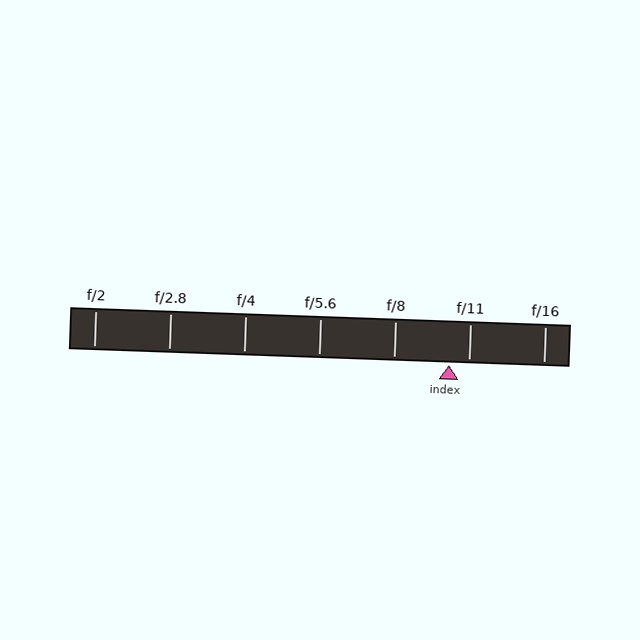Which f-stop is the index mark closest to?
The index mark is closest to f/11.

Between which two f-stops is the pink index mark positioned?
The index mark is between f/8 and f/11.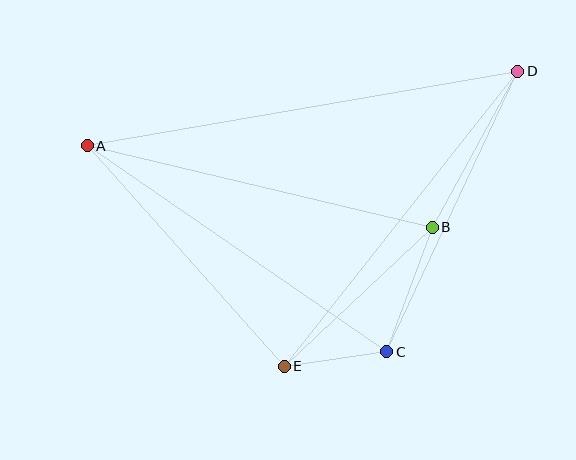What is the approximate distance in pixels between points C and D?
The distance between C and D is approximately 310 pixels.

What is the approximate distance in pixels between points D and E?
The distance between D and E is approximately 376 pixels.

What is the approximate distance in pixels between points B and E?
The distance between B and E is approximately 203 pixels.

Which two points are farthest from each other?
Points A and D are farthest from each other.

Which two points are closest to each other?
Points C and E are closest to each other.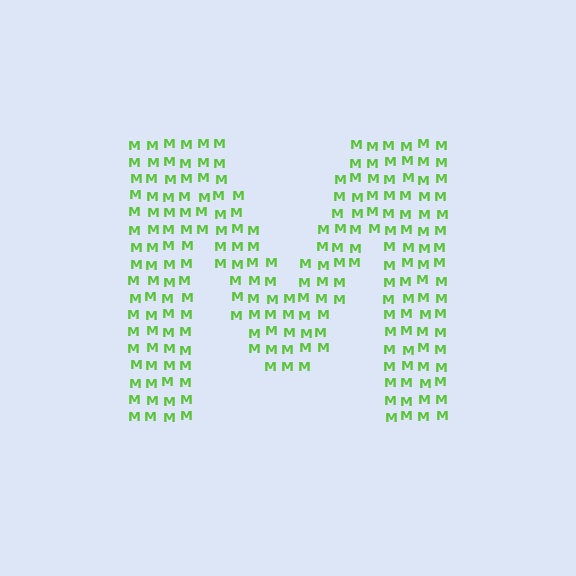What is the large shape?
The large shape is the letter M.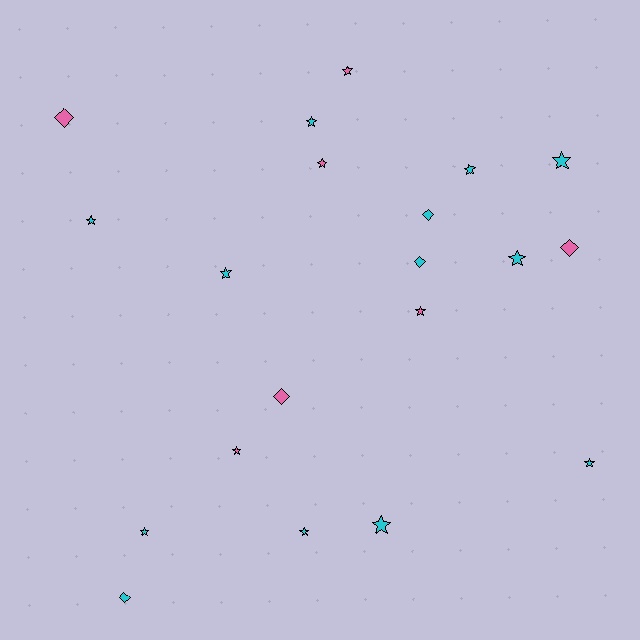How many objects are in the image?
There are 20 objects.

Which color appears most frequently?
Cyan, with 13 objects.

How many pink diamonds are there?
There are 3 pink diamonds.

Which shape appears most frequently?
Star, with 14 objects.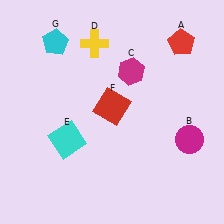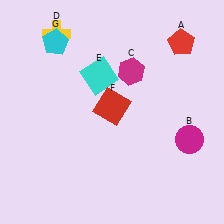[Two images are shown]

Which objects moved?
The objects that moved are: the yellow cross (D), the cyan square (E).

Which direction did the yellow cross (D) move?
The yellow cross (D) moved left.